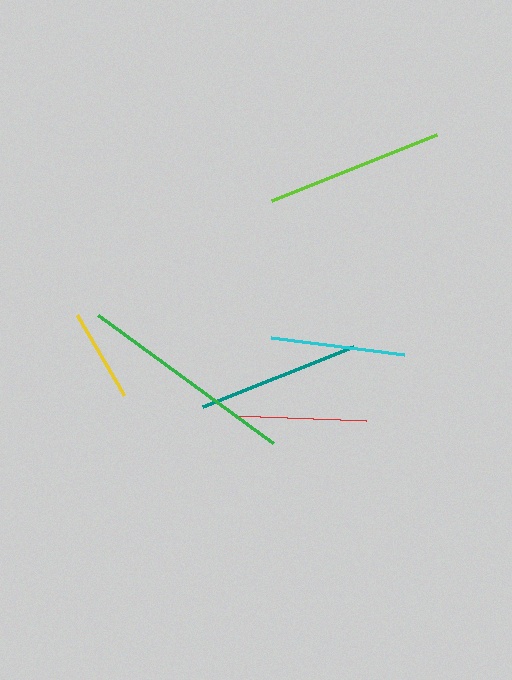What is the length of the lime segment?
The lime segment is approximately 178 pixels long.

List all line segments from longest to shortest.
From longest to shortest: green, lime, teal, cyan, red, yellow.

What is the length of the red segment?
The red segment is approximately 133 pixels long.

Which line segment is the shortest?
The yellow line is the shortest at approximately 92 pixels.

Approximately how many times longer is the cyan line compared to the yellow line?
The cyan line is approximately 1.4 times the length of the yellow line.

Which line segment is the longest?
The green line is the longest at approximately 217 pixels.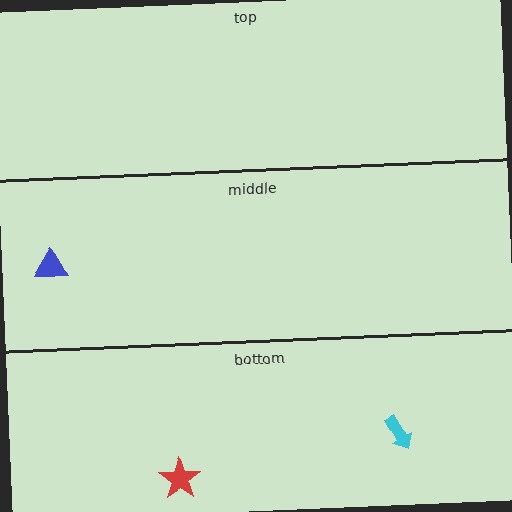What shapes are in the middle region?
The blue triangle.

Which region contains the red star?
The bottom region.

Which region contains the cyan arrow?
The bottom region.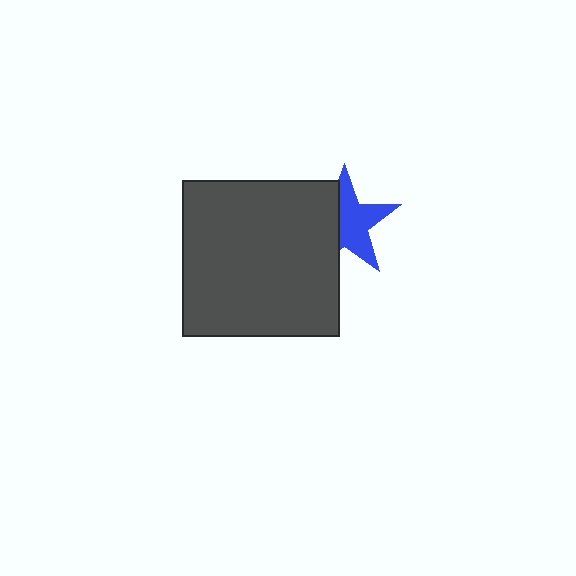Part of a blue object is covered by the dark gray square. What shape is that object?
It is a star.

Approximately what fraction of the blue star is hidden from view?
Roughly 41% of the blue star is hidden behind the dark gray square.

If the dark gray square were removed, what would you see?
You would see the complete blue star.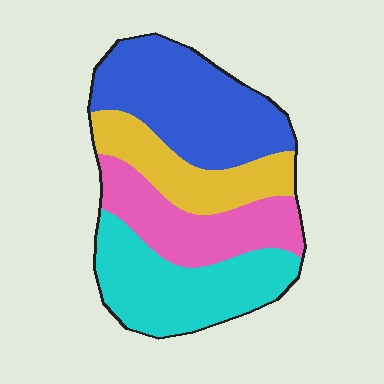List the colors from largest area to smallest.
From largest to smallest: blue, cyan, pink, yellow.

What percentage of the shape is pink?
Pink takes up about one fifth (1/5) of the shape.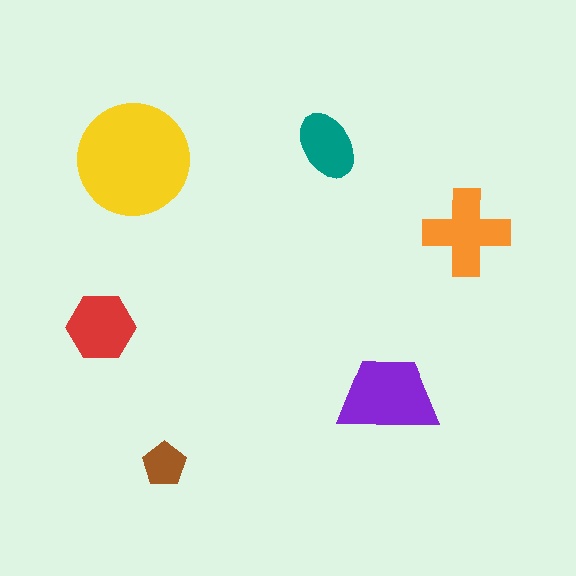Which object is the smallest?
The brown pentagon.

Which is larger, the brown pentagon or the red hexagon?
The red hexagon.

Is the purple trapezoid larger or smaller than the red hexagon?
Larger.